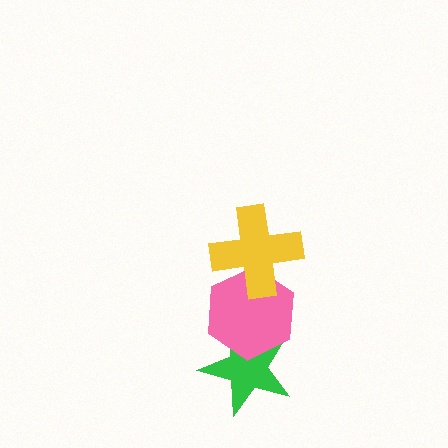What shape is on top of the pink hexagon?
The yellow cross is on top of the pink hexagon.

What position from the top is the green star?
The green star is 3rd from the top.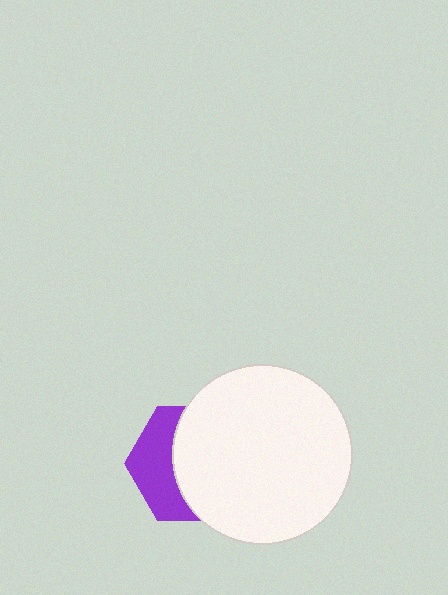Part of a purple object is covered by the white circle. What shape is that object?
It is a hexagon.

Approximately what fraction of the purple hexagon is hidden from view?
Roughly 61% of the purple hexagon is hidden behind the white circle.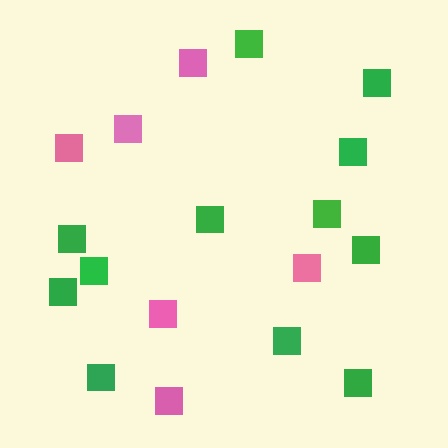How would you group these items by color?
There are 2 groups: one group of pink squares (6) and one group of green squares (12).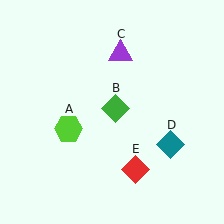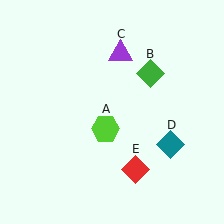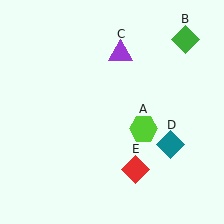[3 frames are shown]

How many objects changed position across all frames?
2 objects changed position: lime hexagon (object A), green diamond (object B).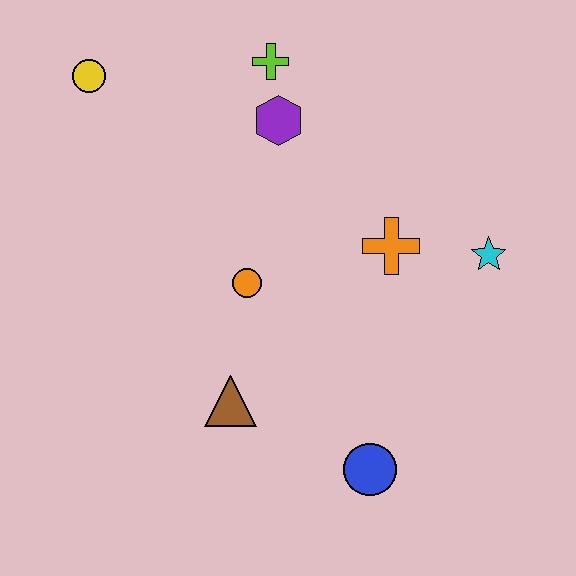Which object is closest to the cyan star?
The orange cross is closest to the cyan star.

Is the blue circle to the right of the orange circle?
Yes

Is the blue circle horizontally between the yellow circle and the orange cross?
Yes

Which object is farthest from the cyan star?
The yellow circle is farthest from the cyan star.